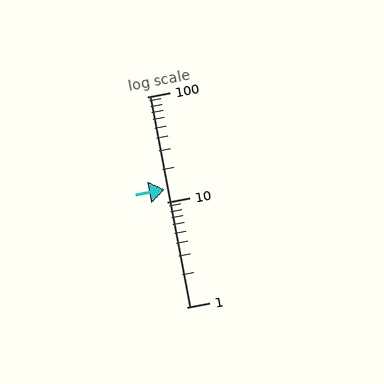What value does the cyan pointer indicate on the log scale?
The pointer indicates approximately 13.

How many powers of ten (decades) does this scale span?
The scale spans 2 decades, from 1 to 100.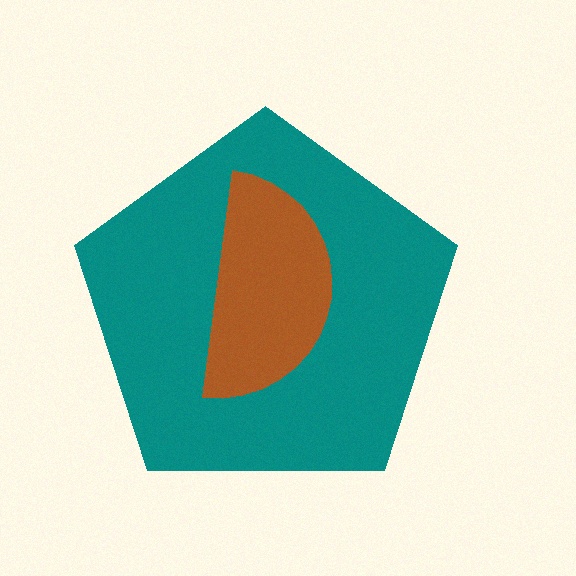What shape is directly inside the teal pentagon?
The brown semicircle.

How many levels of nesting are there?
2.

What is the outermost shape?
The teal pentagon.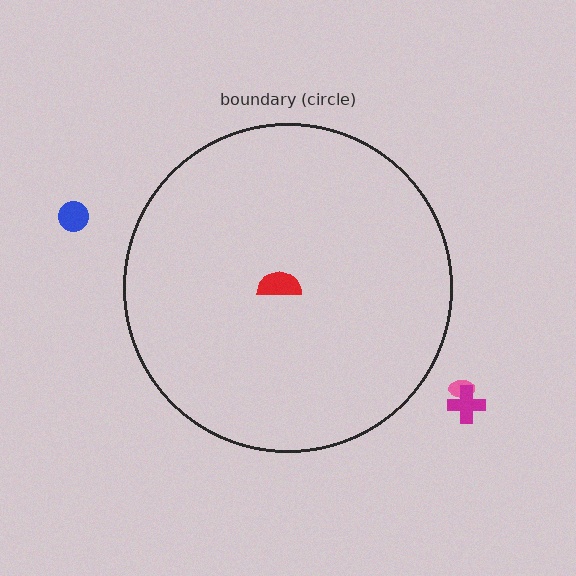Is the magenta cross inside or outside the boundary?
Outside.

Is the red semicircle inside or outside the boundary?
Inside.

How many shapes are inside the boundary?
1 inside, 3 outside.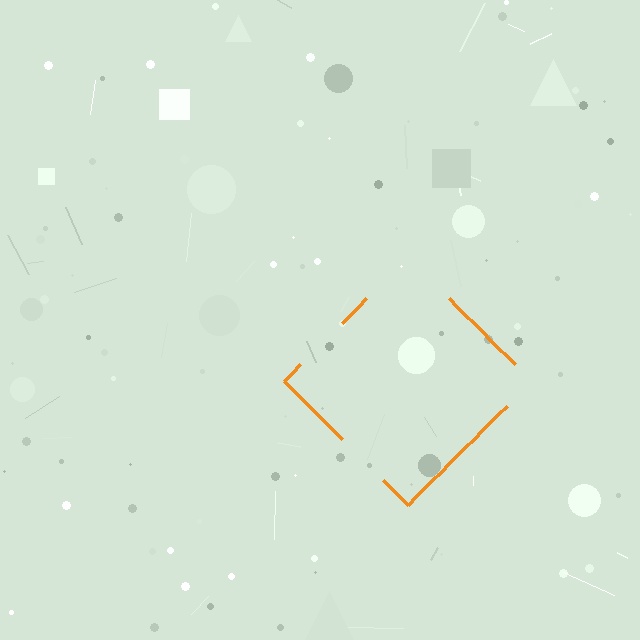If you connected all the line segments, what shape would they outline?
They would outline a diamond.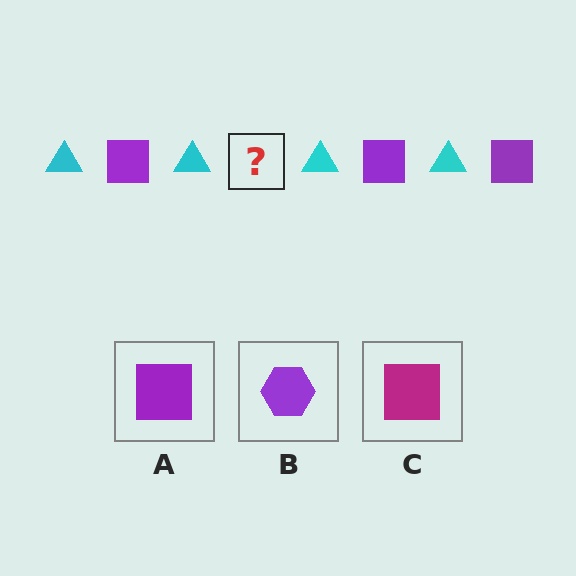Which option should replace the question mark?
Option A.